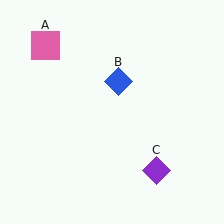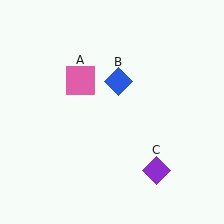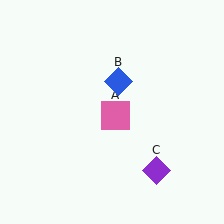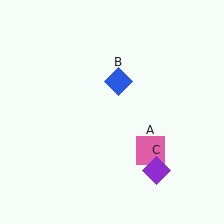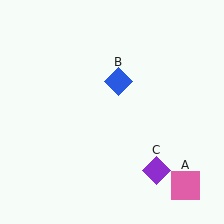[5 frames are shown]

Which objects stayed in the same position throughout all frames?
Blue diamond (object B) and purple diamond (object C) remained stationary.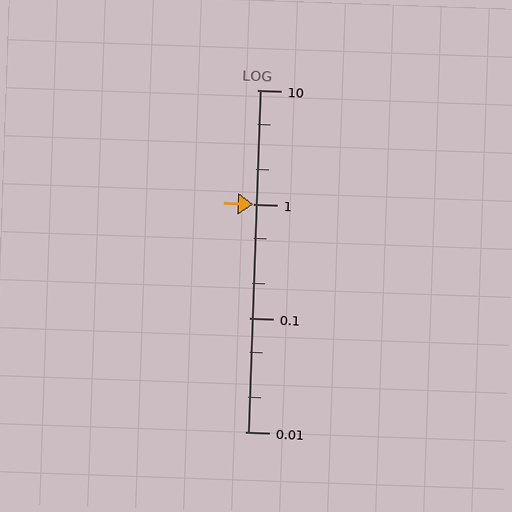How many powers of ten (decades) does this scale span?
The scale spans 3 decades, from 0.01 to 10.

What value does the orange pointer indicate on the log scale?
The pointer indicates approximately 1.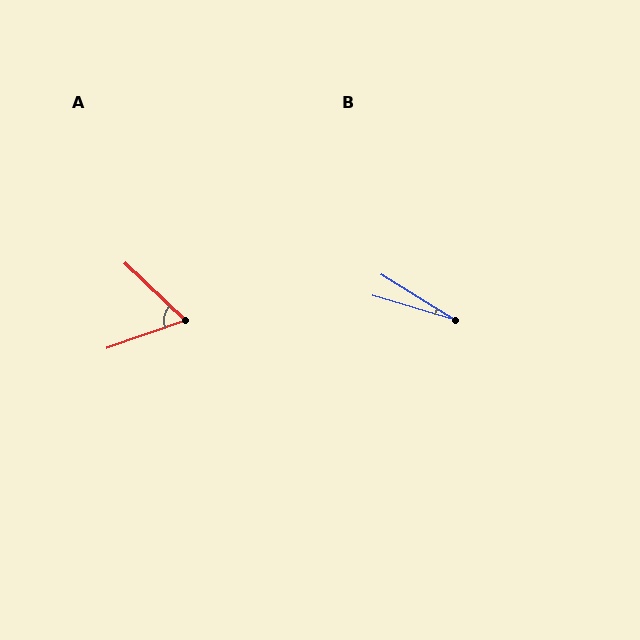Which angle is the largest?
A, at approximately 63 degrees.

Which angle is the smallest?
B, at approximately 15 degrees.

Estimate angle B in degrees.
Approximately 15 degrees.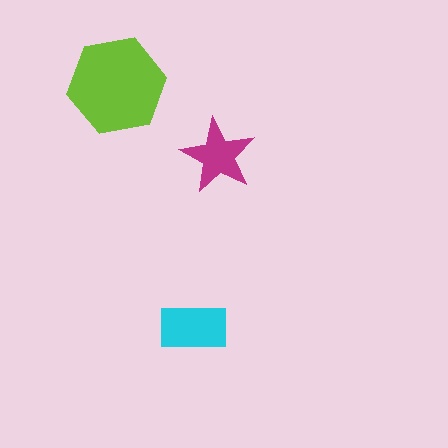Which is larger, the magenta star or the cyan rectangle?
The cyan rectangle.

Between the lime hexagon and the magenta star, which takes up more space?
The lime hexagon.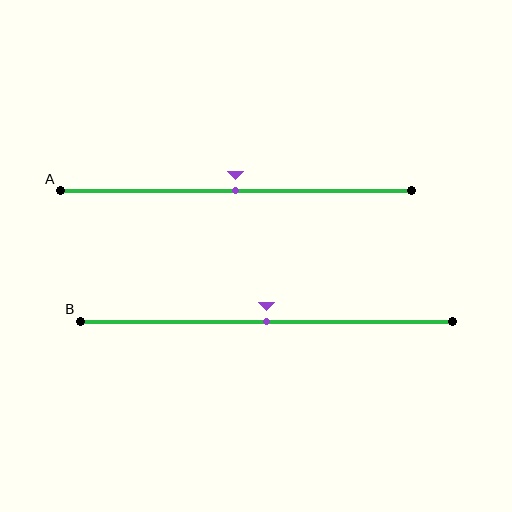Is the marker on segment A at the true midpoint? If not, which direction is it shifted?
Yes, the marker on segment A is at the true midpoint.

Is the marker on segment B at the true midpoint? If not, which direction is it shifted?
Yes, the marker on segment B is at the true midpoint.